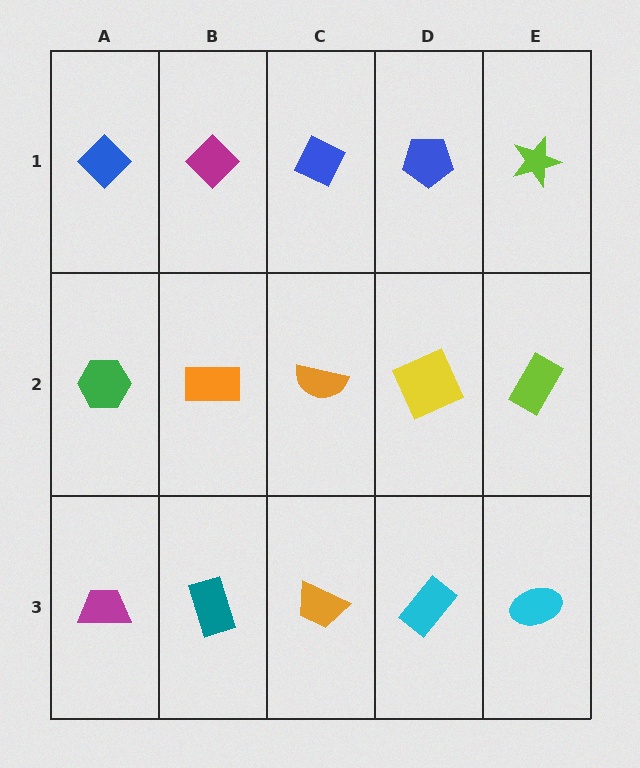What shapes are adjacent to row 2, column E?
A lime star (row 1, column E), a cyan ellipse (row 3, column E), a yellow square (row 2, column D).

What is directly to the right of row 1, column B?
A blue diamond.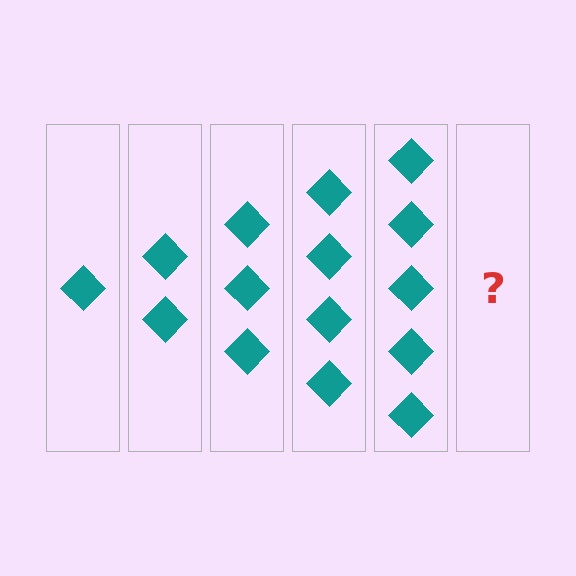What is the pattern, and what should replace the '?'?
The pattern is that each step adds one more diamond. The '?' should be 6 diamonds.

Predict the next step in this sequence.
The next step is 6 diamonds.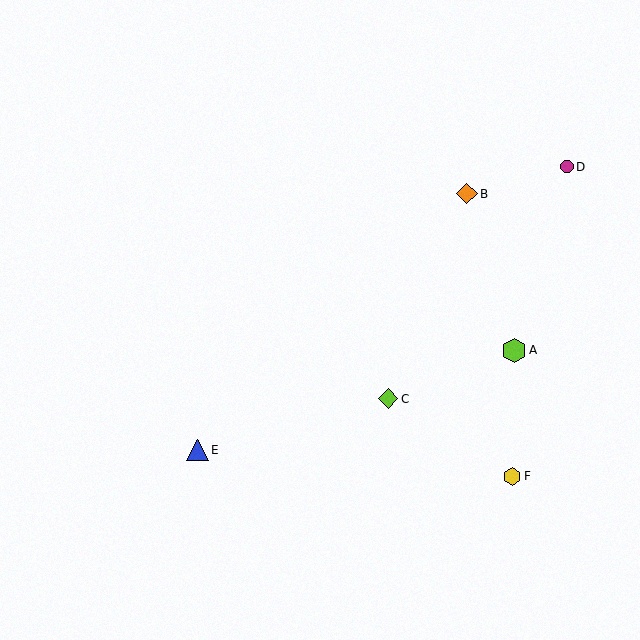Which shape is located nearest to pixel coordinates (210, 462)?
The blue triangle (labeled E) at (197, 450) is nearest to that location.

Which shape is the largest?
The lime hexagon (labeled A) is the largest.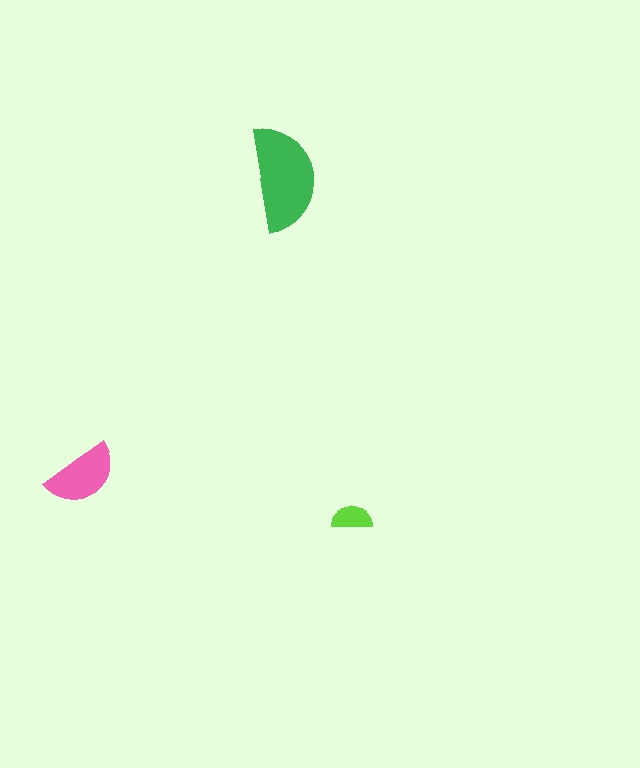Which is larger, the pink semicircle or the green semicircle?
The green one.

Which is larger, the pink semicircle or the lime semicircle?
The pink one.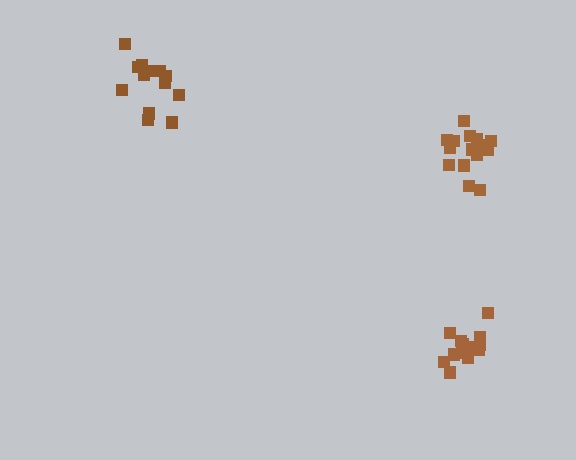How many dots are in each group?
Group 1: 13 dots, Group 2: 13 dots, Group 3: 16 dots (42 total).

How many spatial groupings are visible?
There are 3 spatial groupings.